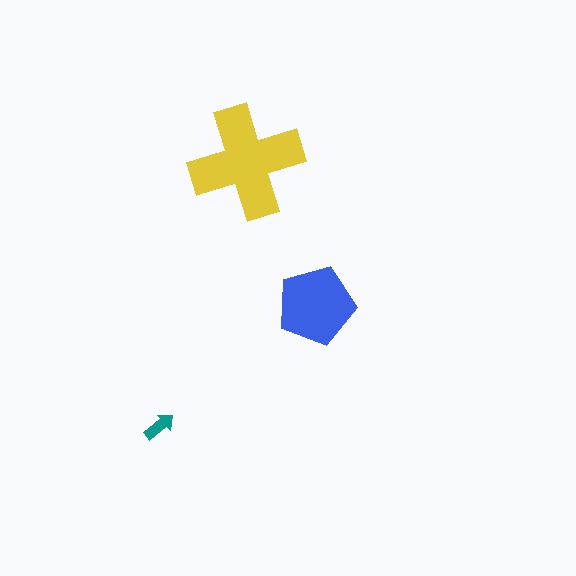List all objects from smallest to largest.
The teal arrow, the blue pentagon, the yellow cross.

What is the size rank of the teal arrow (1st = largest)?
3rd.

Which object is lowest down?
The teal arrow is bottommost.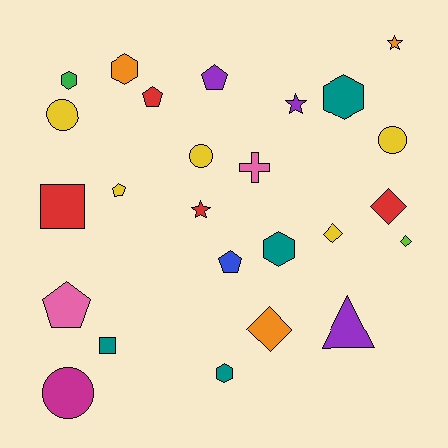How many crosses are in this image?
There is 1 cross.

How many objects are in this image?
There are 25 objects.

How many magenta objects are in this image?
There is 1 magenta object.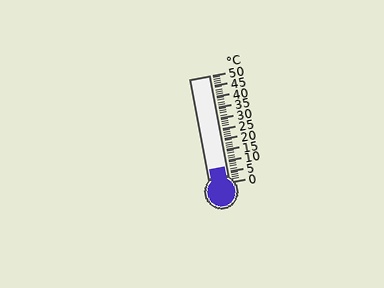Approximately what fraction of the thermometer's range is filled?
The thermometer is filled to approximately 15% of its range.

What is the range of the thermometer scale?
The thermometer scale ranges from 0°C to 50°C.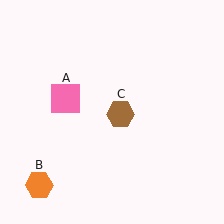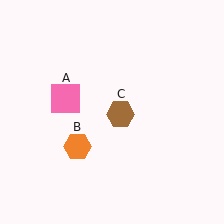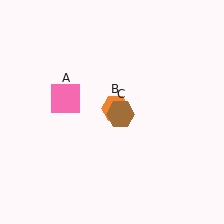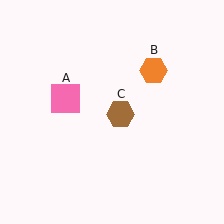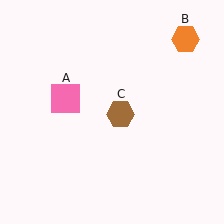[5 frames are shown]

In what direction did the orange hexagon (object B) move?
The orange hexagon (object B) moved up and to the right.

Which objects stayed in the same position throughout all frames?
Pink square (object A) and brown hexagon (object C) remained stationary.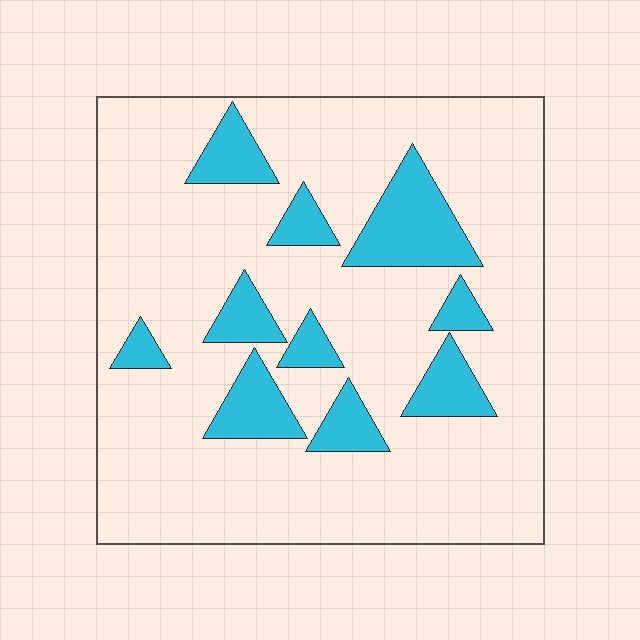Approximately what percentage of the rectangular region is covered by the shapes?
Approximately 20%.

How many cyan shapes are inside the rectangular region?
10.